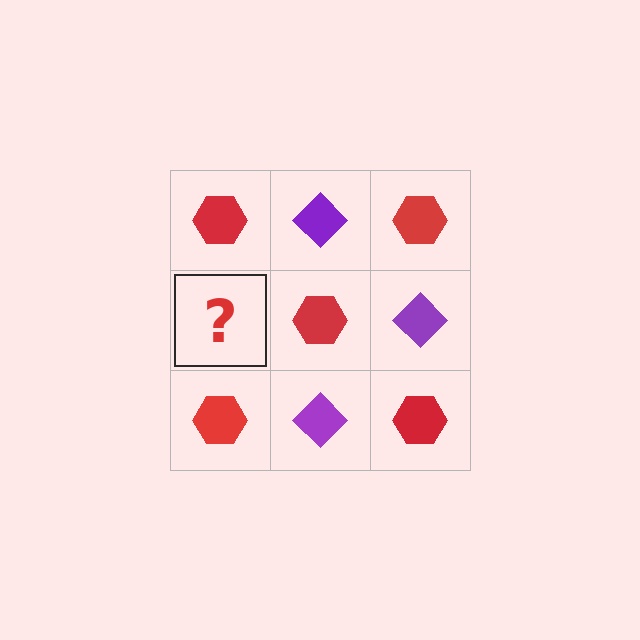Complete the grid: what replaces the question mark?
The question mark should be replaced with a purple diamond.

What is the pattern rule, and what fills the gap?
The rule is that it alternates red hexagon and purple diamond in a checkerboard pattern. The gap should be filled with a purple diamond.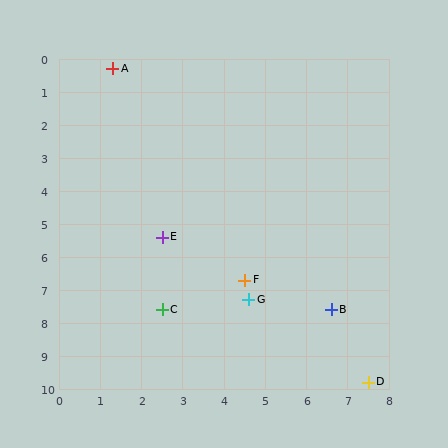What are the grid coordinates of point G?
Point G is at approximately (4.6, 7.3).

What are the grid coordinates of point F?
Point F is at approximately (4.5, 6.7).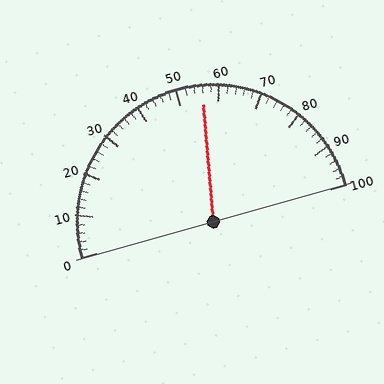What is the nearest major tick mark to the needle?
The nearest major tick mark is 60.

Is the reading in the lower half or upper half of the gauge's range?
The reading is in the upper half of the range (0 to 100).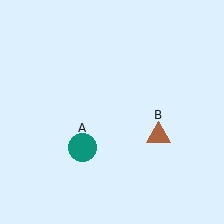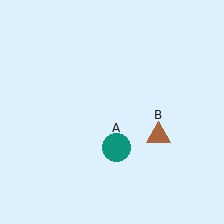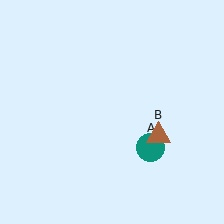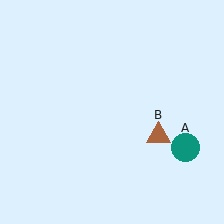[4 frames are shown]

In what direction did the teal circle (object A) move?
The teal circle (object A) moved right.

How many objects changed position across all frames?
1 object changed position: teal circle (object A).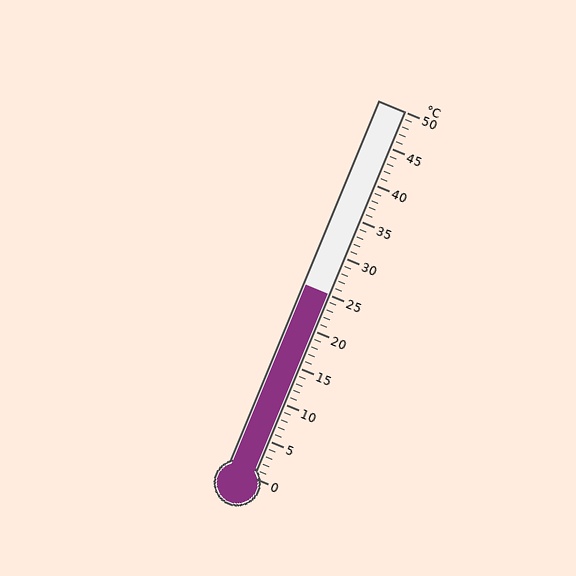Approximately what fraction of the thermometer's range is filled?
The thermometer is filled to approximately 50% of its range.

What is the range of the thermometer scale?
The thermometer scale ranges from 0°C to 50°C.